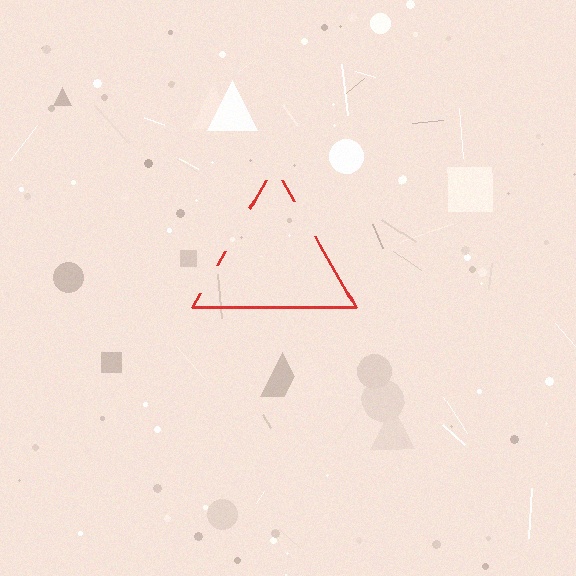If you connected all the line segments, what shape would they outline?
They would outline a triangle.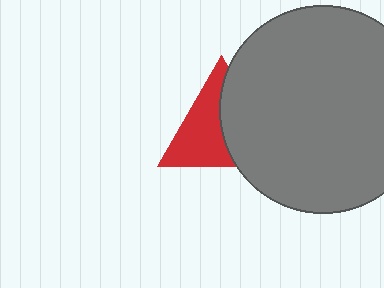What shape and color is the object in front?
The object in front is a gray circle.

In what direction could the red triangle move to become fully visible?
The red triangle could move left. That would shift it out from behind the gray circle entirely.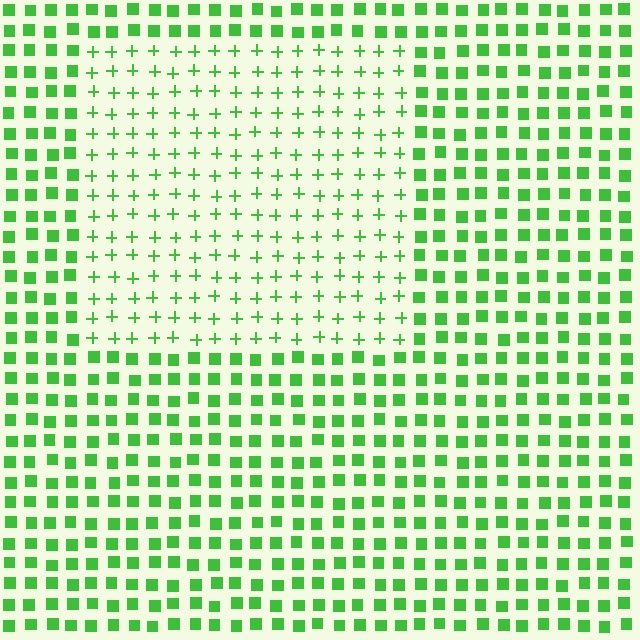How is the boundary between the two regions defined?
The boundary is defined by a change in element shape: plus signs inside vs. squares outside. All elements share the same color and spacing.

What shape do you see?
I see a rectangle.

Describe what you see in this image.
The image is filled with small green elements arranged in a uniform grid. A rectangle-shaped region contains plus signs, while the surrounding area contains squares. The boundary is defined purely by the change in element shape.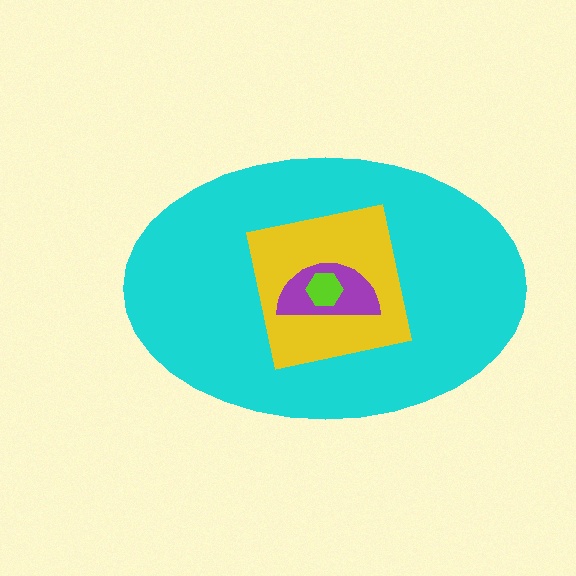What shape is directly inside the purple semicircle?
The lime hexagon.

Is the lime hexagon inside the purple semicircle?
Yes.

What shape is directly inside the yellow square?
The purple semicircle.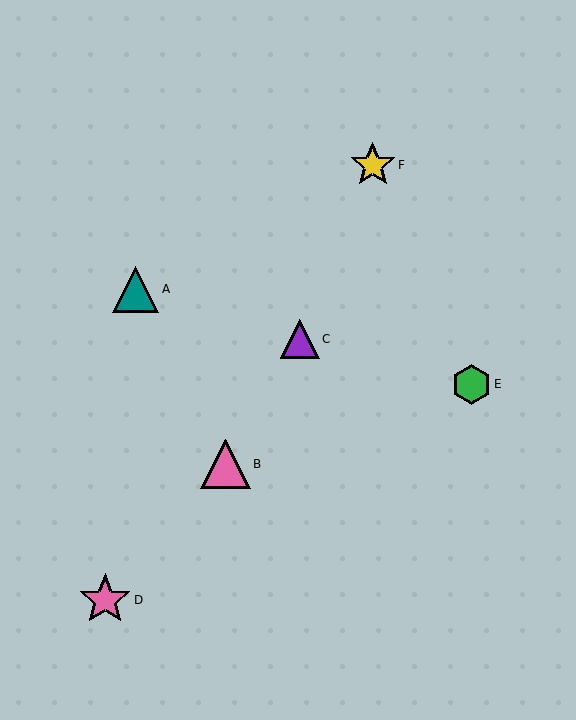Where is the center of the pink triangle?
The center of the pink triangle is at (225, 464).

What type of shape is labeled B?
Shape B is a pink triangle.